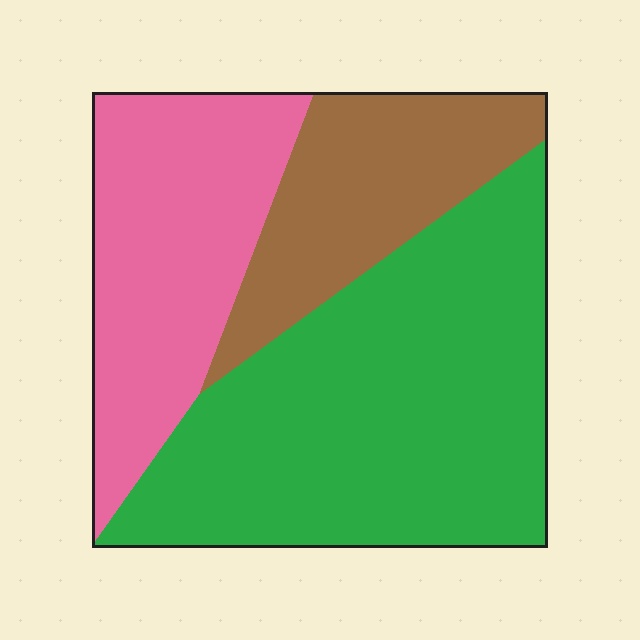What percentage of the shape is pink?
Pink takes up about one quarter (1/4) of the shape.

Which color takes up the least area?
Brown, at roughly 20%.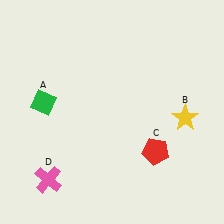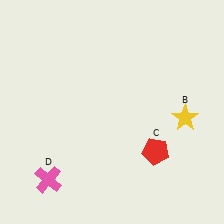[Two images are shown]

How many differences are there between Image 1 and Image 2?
There is 1 difference between the two images.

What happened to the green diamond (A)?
The green diamond (A) was removed in Image 2. It was in the top-left area of Image 1.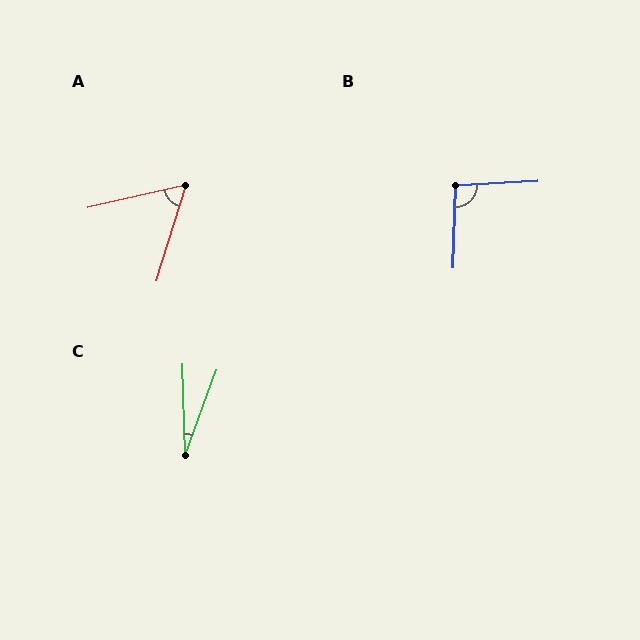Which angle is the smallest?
C, at approximately 22 degrees.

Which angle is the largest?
B, at approximately 95 degrees.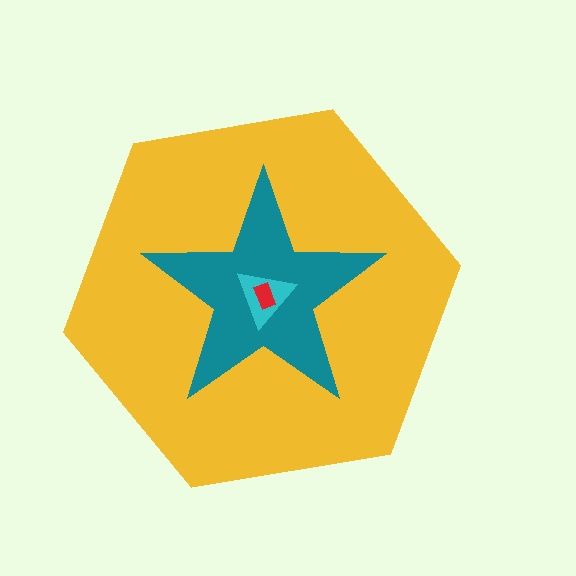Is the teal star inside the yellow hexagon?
Yes.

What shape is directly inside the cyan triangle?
The red rectangle.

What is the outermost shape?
The yellow hexagon.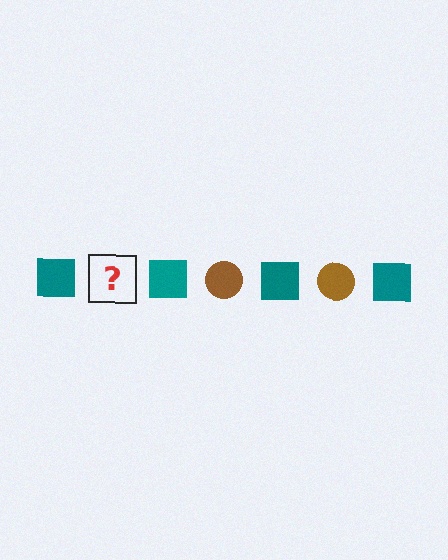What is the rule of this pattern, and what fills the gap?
The rule is that the pattern alternates between teal square and brown circle. The gap should be filled with a brown circle.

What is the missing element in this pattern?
The missing element is a brown circle.